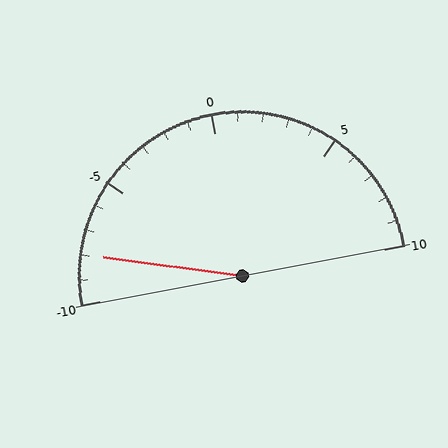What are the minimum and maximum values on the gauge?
The gauge ranges from -10 to 10.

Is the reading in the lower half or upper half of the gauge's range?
The reading is in the lower half of the range (-10 to 10).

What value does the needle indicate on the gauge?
The needle indicates approximately -8.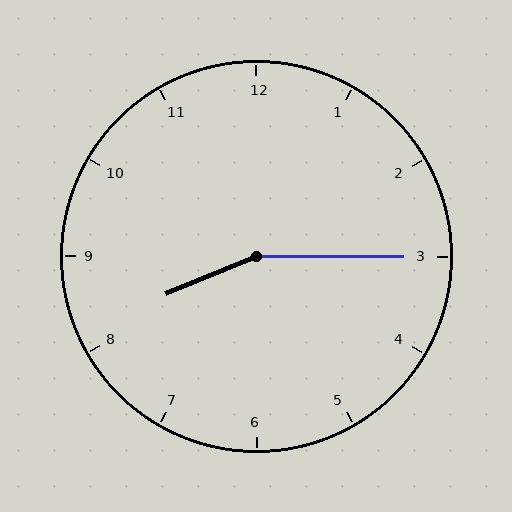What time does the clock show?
8:15.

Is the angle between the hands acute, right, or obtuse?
It is obtuse.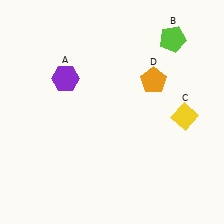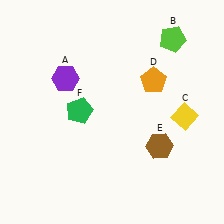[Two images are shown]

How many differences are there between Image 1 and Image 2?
There are 2 differences between the two images.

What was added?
A brown hexagon (E), a green pentagon (F) were added in Image 2.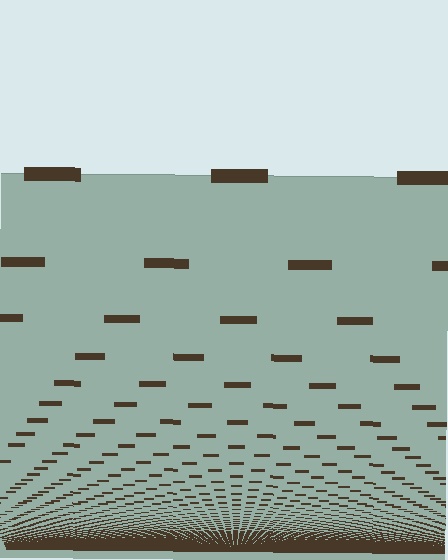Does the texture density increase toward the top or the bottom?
Density increases toward the bottom.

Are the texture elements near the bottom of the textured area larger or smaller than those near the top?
Smaller. The gradient is inverted — elements near the bottom are smaller and denser.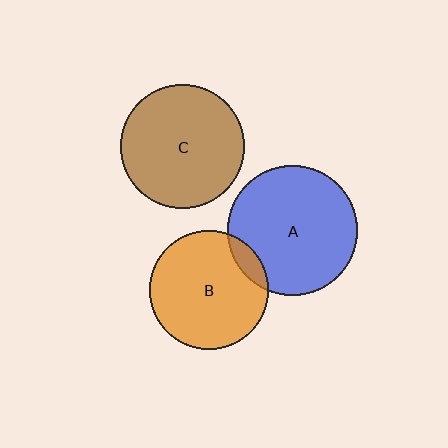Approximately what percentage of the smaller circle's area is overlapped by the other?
Approximately 10%.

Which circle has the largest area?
Circle A (blue).